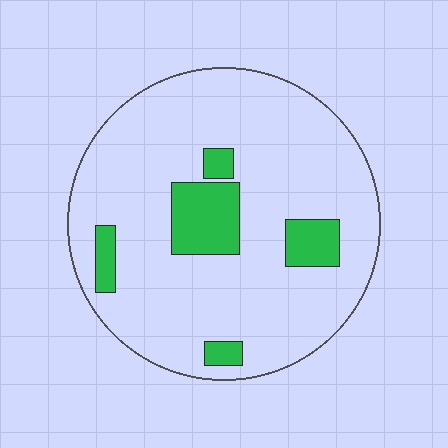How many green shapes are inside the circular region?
5.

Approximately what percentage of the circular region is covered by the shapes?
Approximately 15%.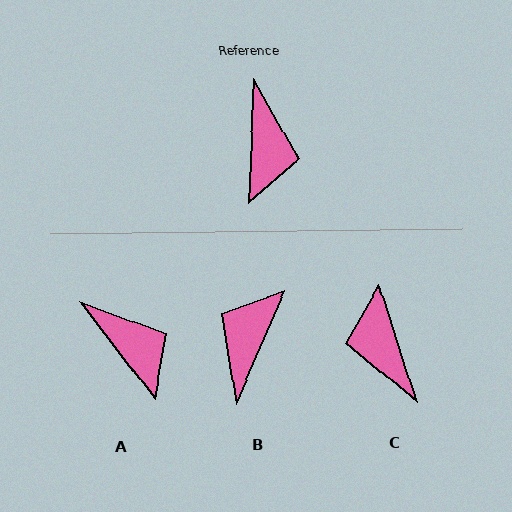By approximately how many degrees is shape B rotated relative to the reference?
Approximately 159 degrees counter-clockwise.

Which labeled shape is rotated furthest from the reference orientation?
C, about 160 degrees away.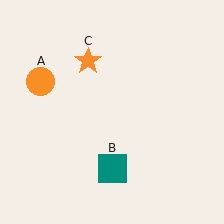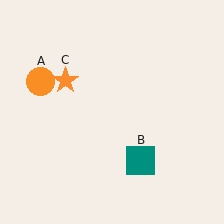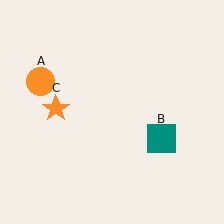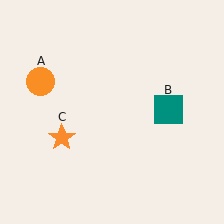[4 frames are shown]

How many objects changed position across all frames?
2 objects changed position: teal square (object B), orange star (object C).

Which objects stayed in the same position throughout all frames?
Orange circle (object A) remained stationary.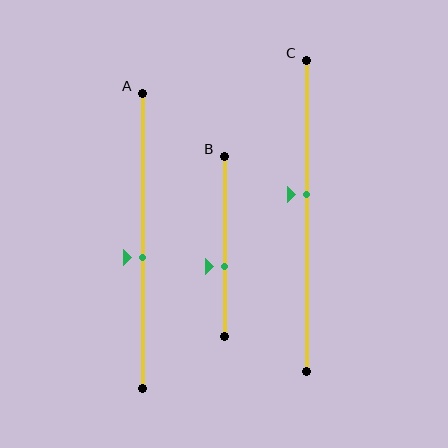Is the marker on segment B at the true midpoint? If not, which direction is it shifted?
No, the marker on segment B is shifted downward by about 11% of the segment length.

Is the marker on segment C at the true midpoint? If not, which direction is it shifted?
No, the marker on segment C is shifted upward by about 7% of the segment length.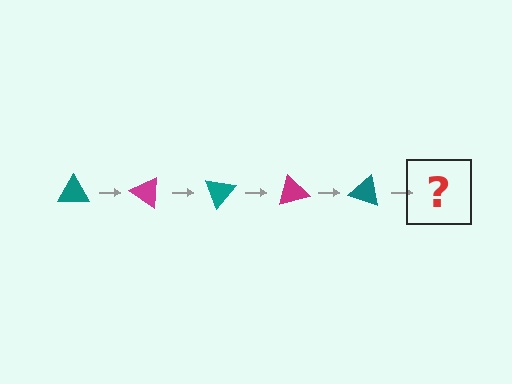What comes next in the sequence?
The next element should be a magenta triangle, rotated 175 degrees from the start.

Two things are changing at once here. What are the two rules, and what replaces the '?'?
The two rules are that it rotates 35 degrees each step and the color cycles through teal and magenta. The '?' should be a magenta triangle, rotated 175 degrees from the start.